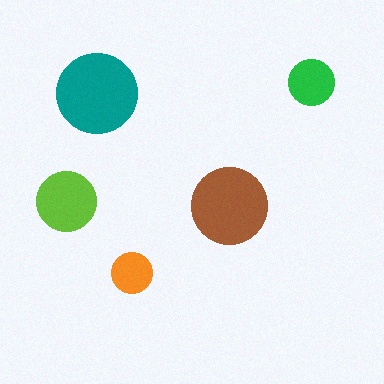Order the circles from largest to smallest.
the teal one, the brown one, the lime one, the green one, the orange one.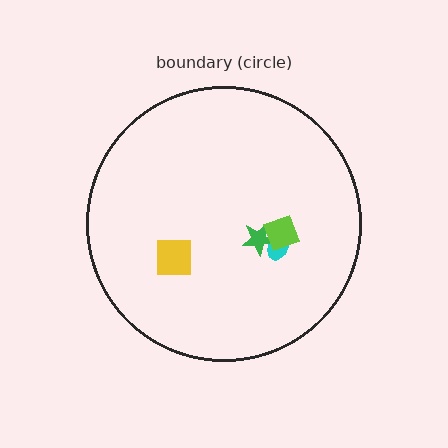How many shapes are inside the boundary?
4 inside, 0 outside.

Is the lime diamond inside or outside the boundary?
Inside.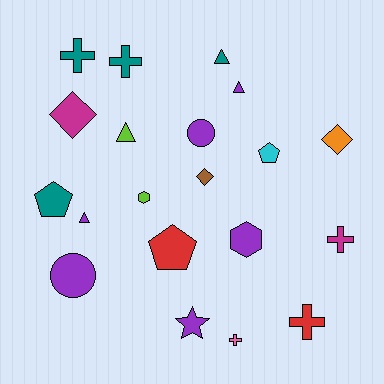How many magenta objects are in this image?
There are 2 magenta objects.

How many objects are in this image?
There are 20 objects.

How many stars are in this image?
There is 1 star.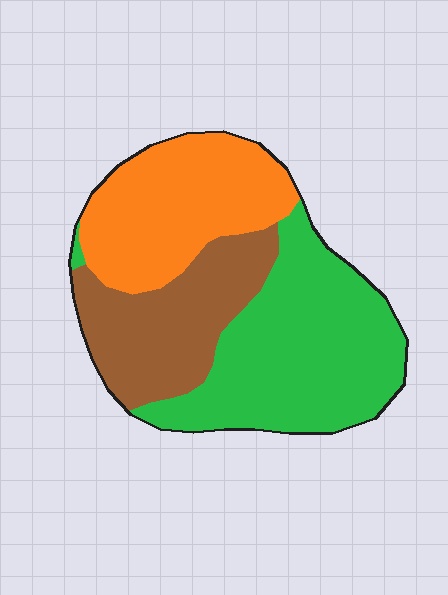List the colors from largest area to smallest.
From largest to smallest: green, orange, brown.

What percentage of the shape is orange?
Orange takes up about one third (1/3) of the shape.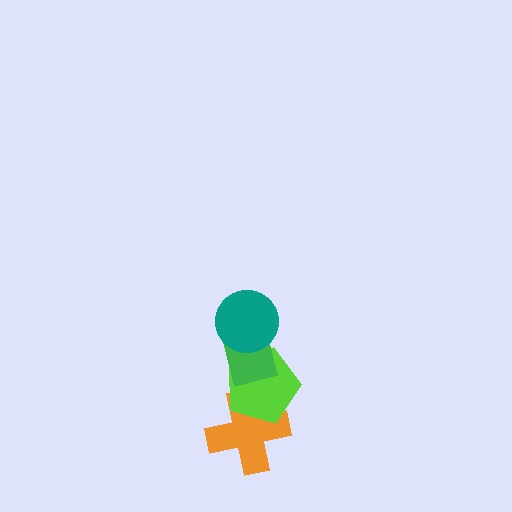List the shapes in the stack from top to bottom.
From top to bottom: the teal circle, the green rectangle, the lime pentagon, the orange cross.